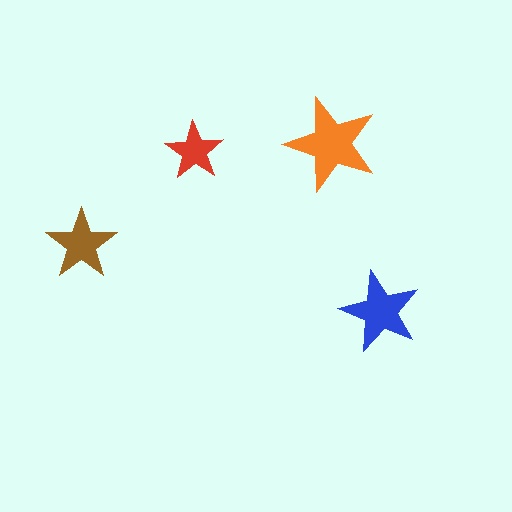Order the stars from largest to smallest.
the orange one, the blue one, the brown one, the red one.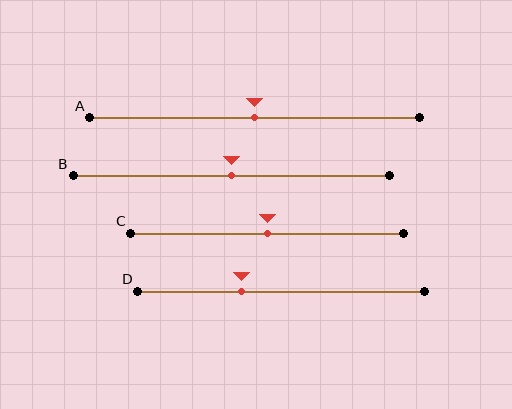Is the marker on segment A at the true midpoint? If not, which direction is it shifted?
Yes, the marker on segment A is at the true midpoint.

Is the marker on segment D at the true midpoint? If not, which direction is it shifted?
No, the marker on segment D is shifted to the left by about 14% of the segment length.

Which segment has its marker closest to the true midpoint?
Segment A has its marker closest to the true midpoint.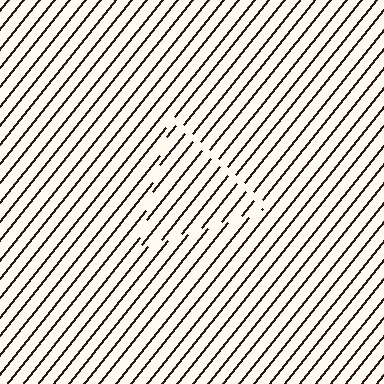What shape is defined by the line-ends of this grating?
An illusory triangle. The interior of the shape contains the same grating, shifted by half a period — the contour is defined by the phase discontinuity where line-ends from the inner and outer gratings abut.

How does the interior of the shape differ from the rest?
The interior of the shape contains the same grating, shifted by half a period — the contour is defined by the phase discontinuity where line-ends from the inner and outer gratings abut.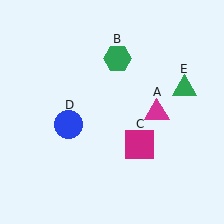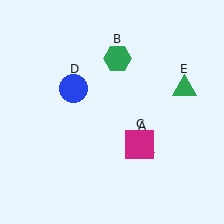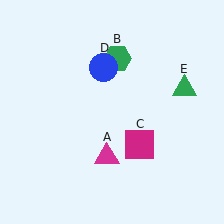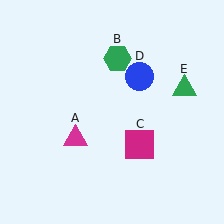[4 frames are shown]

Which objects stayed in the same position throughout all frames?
Green hexagon (object B) and magenta square (object C) and green triangle (object E) remained stationary.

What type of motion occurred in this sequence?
The magenta triangle (object A), blue circle (object D) rotated clockwise around the center of the scene.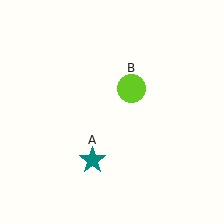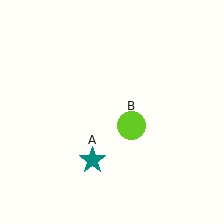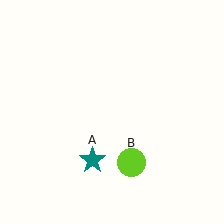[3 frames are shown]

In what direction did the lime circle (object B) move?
The lime circle (object B) moved down.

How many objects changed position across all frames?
1 object changed position: lime circle (object B).